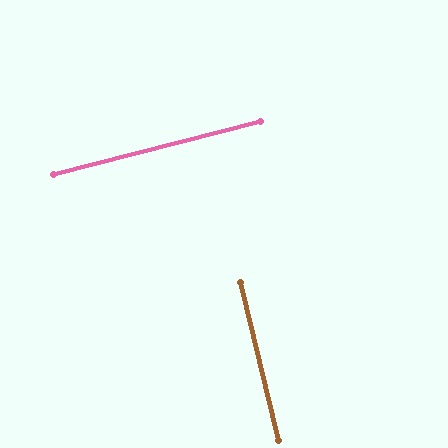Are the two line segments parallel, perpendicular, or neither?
Perpendicular — they meet at approximately 89°.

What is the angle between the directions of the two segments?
Approximately 89 degrees.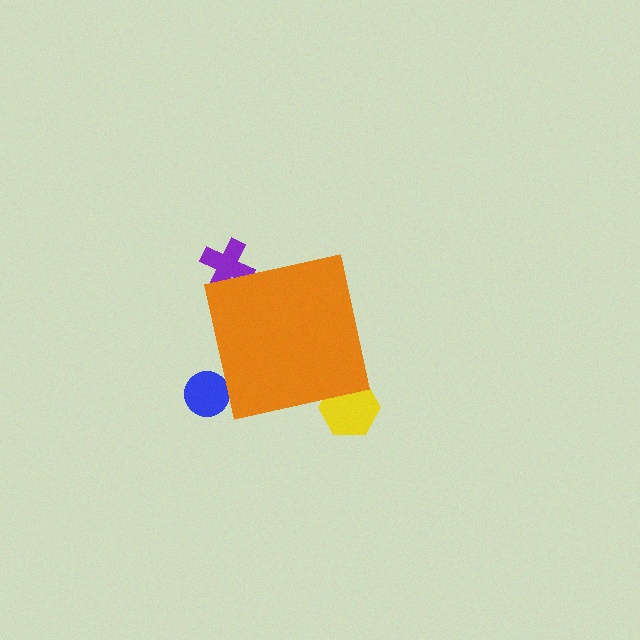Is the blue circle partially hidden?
Yes, the blue circle is partially hidden behind the orange square.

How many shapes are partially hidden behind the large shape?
3 shapes are partially hidden.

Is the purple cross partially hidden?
Yes, the purple cross is partially hidden behind the orange square.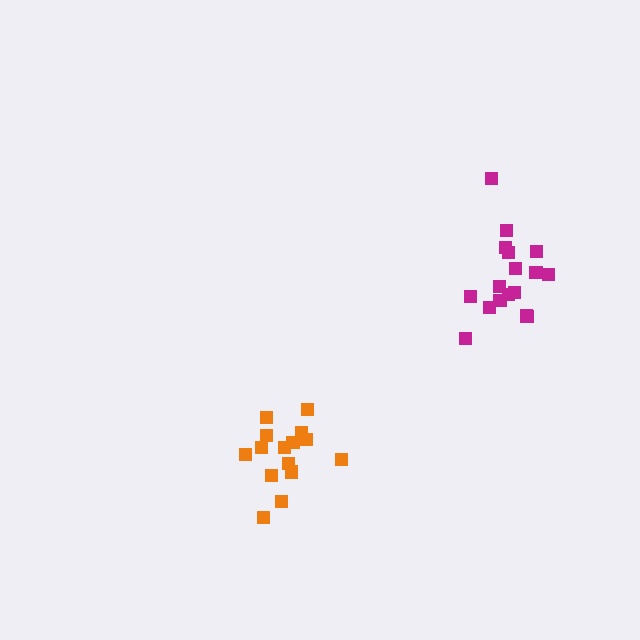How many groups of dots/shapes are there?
There are 2 groups.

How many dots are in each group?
Group 1: 17 dots, Group 2: 15 dots (32 total).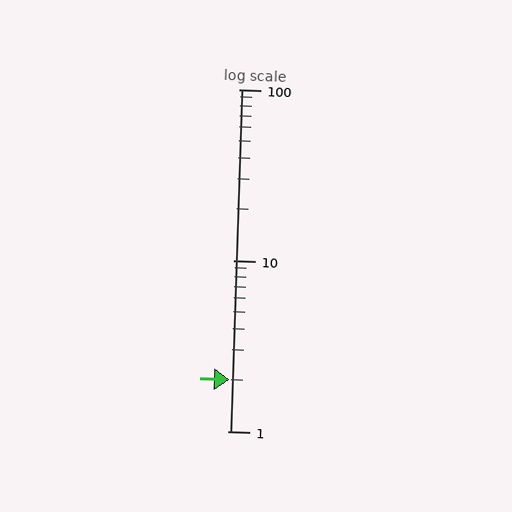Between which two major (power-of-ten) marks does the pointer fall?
The pointer is between 1 and 10.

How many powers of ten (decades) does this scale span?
The scale spans 2 decades, from 1 to 100.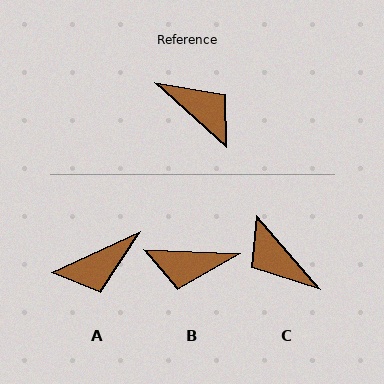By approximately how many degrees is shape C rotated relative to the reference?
Approximately 173 degrees counter-clockwise.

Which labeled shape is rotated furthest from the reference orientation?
C, about 173 degrees away.